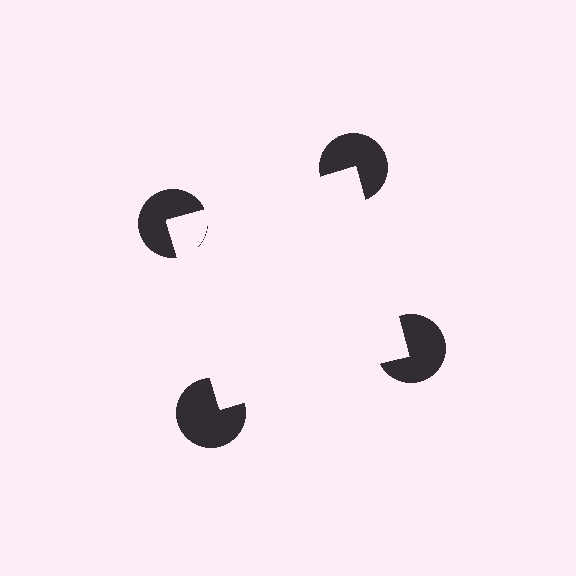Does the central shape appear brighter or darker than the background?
It typically appears slightly brighter than the background, even though no actual brightness change is drawn.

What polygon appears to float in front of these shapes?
An illusory square — its edges are inferred from the aligned wedge cuts in the pac-man discs, not physically drawn.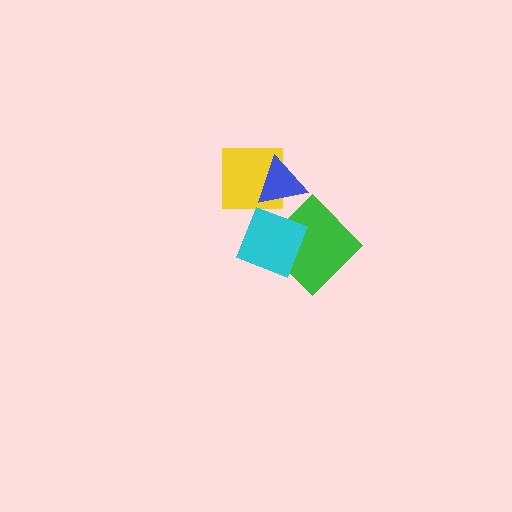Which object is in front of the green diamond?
The cyan diamond is in front of the green diamond.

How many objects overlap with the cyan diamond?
2 objects overlap with the cyan diamond.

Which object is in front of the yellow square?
The blue triangle is in front of the yellow square.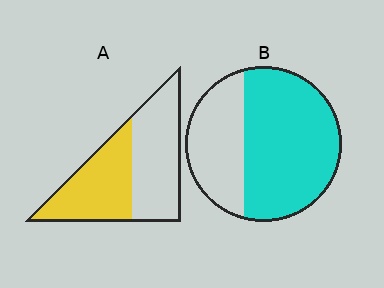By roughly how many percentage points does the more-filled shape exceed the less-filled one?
By roughly 20 percentage points (B over A).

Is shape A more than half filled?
Roughly half.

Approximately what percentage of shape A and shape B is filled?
A is approximately 45% and B is approximately 65%.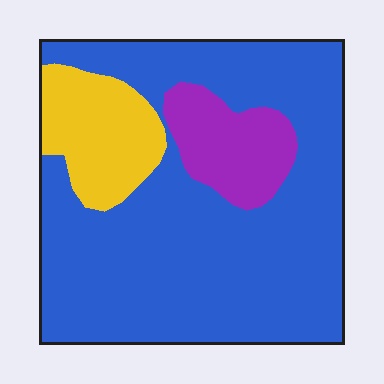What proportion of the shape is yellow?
Yellow takes up about one eighth (1/8) of the shape.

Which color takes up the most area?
Blue, at roughly 75%.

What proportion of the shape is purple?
Purple covers roughly 10% of the shape.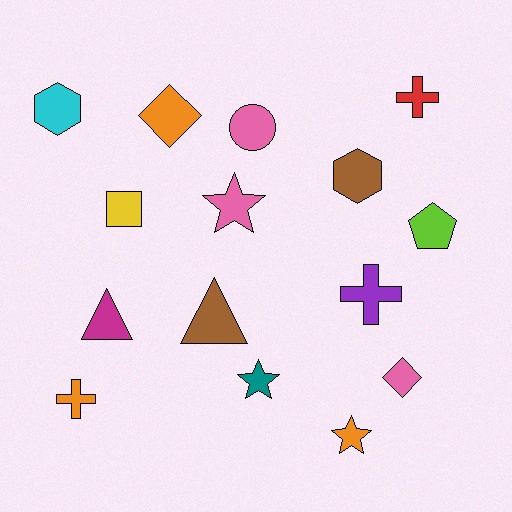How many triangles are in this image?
There are 2 triangles.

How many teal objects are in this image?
There is 1 teal object.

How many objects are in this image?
There are 15 objects.